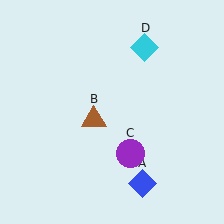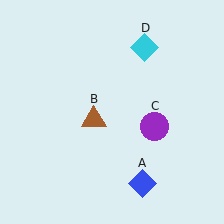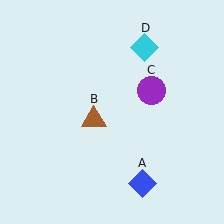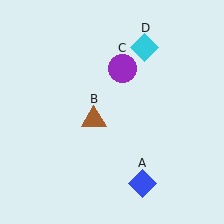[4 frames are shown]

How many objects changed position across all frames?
1 object changed position: purple circle (object C).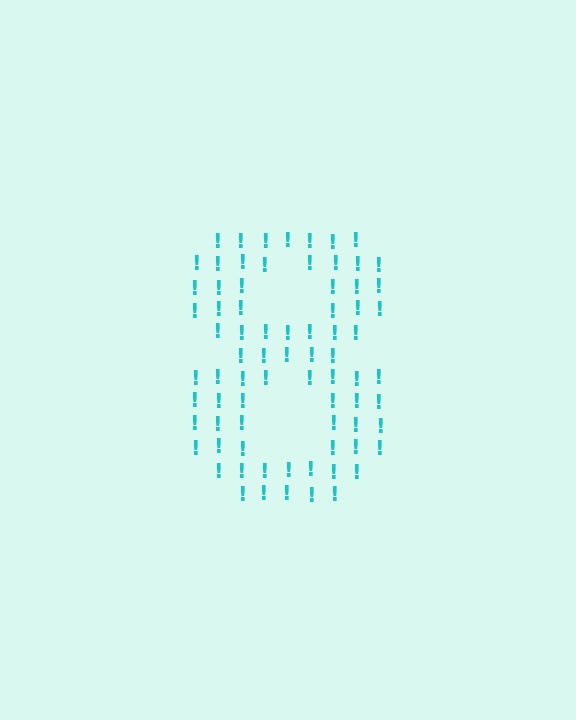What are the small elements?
The small elements are exclamation marks.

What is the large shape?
The large shape is the digit 8.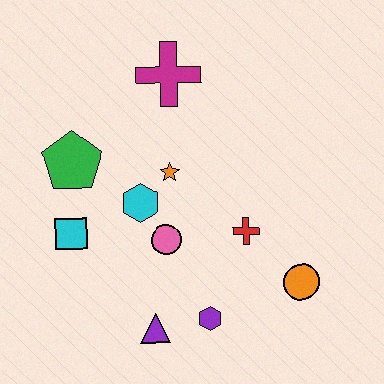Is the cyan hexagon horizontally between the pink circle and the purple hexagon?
No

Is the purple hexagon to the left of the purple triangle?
No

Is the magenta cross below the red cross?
No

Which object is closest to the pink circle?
The cyan hexagon is closest to the pink circle.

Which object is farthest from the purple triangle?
The magenta cross is farthest from the purple triangle.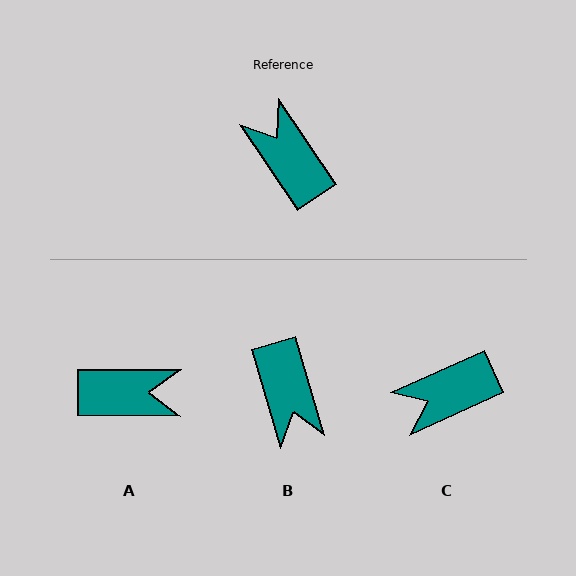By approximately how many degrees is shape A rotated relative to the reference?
Approximately 124 degrees clockwise.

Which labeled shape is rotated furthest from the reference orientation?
B, about 162 degrees away.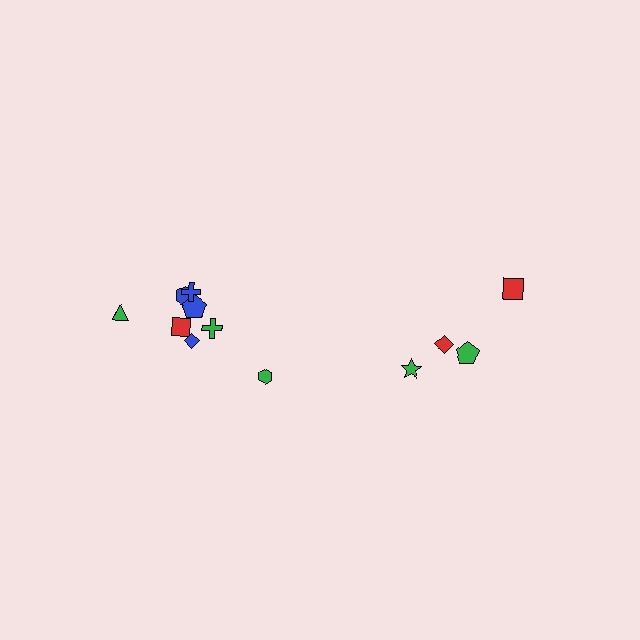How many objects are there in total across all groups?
There are 12 objects.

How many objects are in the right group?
There are 4 objects.